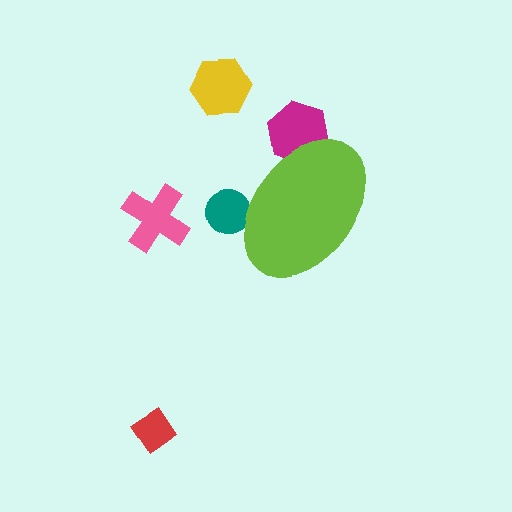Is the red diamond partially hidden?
No, the red diamond is fully visible.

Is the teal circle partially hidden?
Yes, the teal circle is partially hidden behind the lime ellipse.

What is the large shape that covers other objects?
A lime ellipse.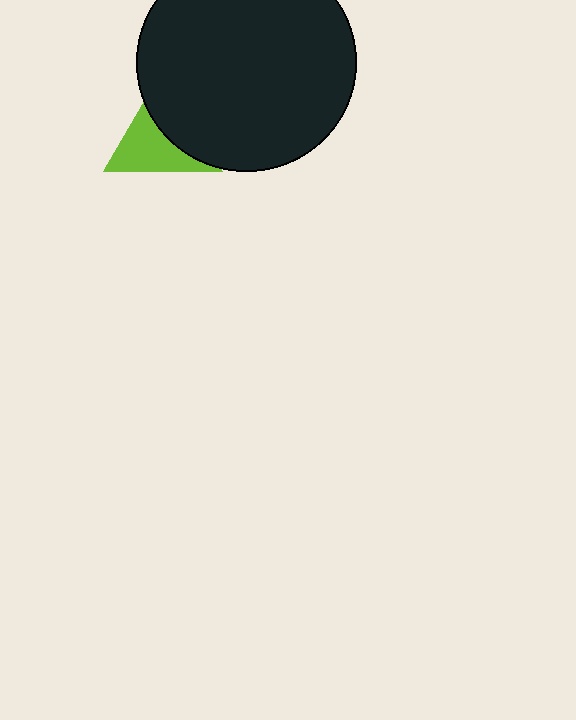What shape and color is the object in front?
The object in front is a black circle.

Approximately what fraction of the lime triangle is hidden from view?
Roughly 47% of the lime triangle is hidden behind the black circle.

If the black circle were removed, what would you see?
You would see the complete lime triangle.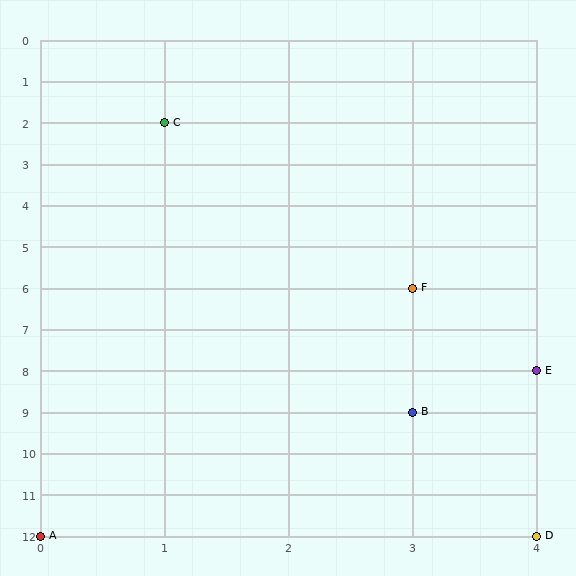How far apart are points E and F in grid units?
Points E and F are 1 column and 2 rows apart (about 2.2 grid units diagonally).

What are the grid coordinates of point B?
Point B is at grid coordinates (3, 9).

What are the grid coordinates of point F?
Point F is at grid coordinates (3, 6).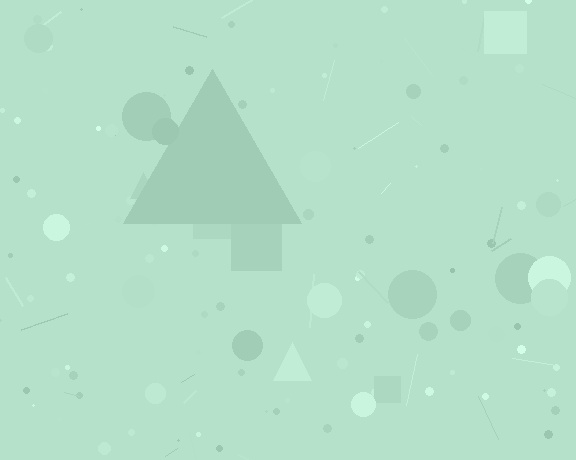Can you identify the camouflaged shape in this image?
The camouflaged shape is a triangle.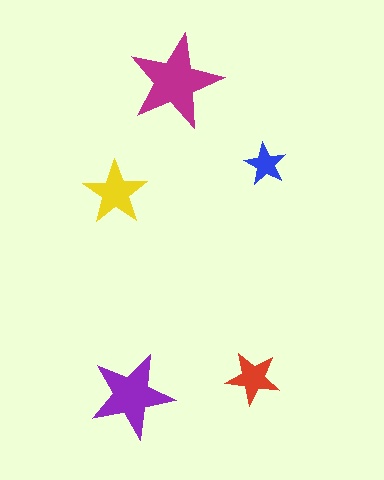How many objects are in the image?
There are 5 objects in the image.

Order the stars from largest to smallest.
the magenta one, the purple one, the yellow one, the red one, the blue one.